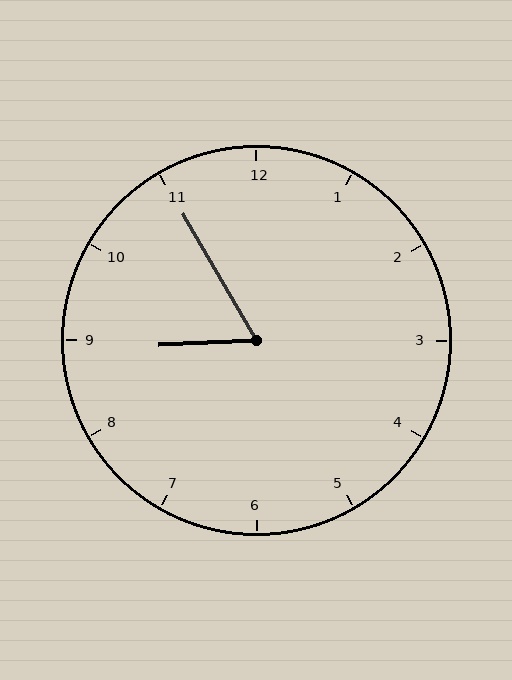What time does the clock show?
8:55.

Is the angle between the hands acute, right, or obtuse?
It is acute.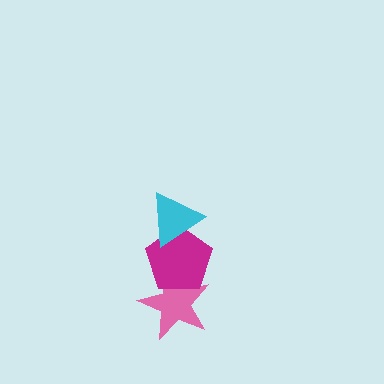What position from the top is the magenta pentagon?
The magenta pentagon is 2nd from the top.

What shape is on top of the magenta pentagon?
The cyan triangle is on top of the magenta pentagon.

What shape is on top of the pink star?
The magenta pentagon is on top of the pink star.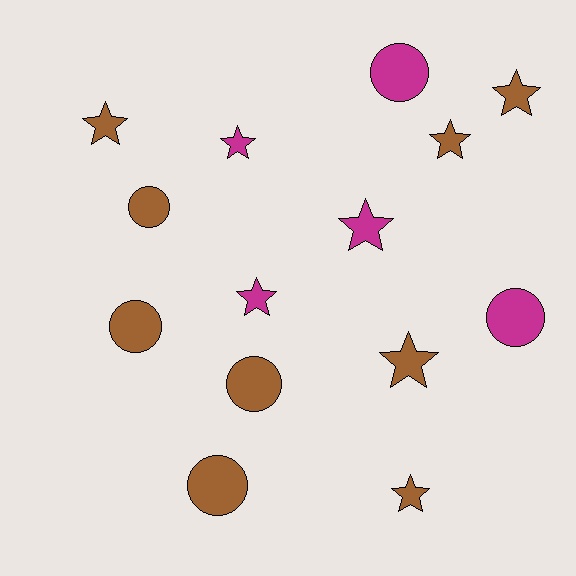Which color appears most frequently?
Brown, with 9 objects.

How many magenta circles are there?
There are 2 magenta circles.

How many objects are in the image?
There are 14 objects.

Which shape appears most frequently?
Star, with 8 objects.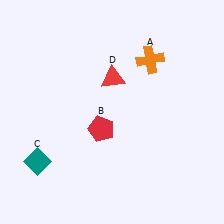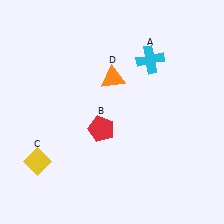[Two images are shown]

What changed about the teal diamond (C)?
In Image 1, C is teal. In Image 2, it changed to yellow.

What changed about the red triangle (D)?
In Image 1, D is red. In Image 2, it changed to orange.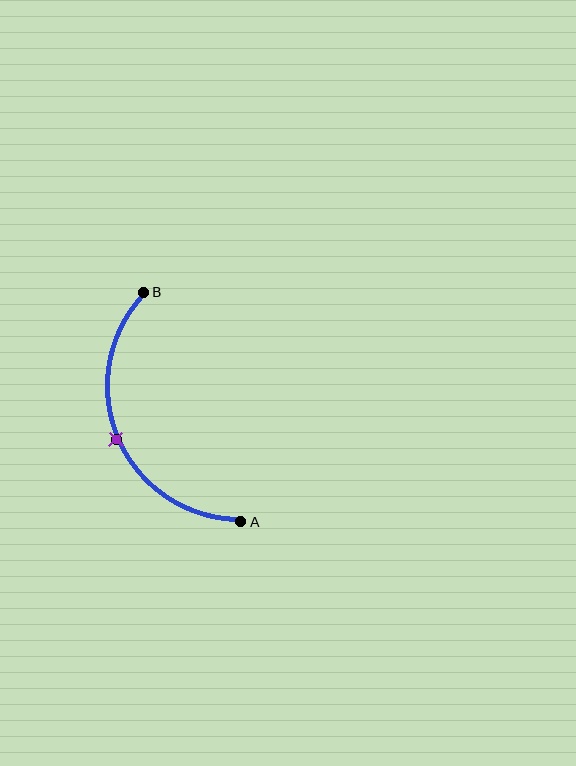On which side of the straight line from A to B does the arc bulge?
The arc bulges to the left of the straight line connecting A and B.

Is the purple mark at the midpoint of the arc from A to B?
Yes. The purple mark lies on the arc at equal arc-length from both A and B — it is the arc midpoint.